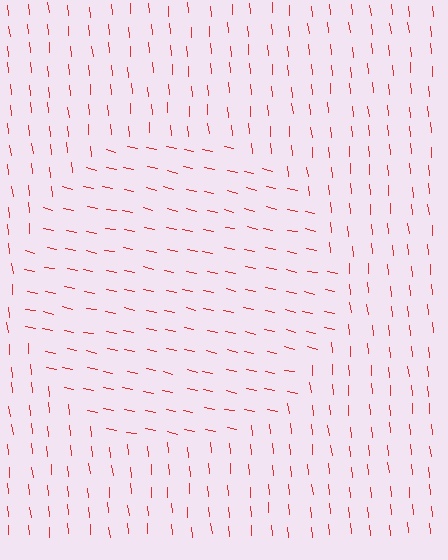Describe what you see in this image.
The image is filled with small red line segments. A circle region in the image has lines oriented differently from the surrounding lines, creating a visible texture boundary.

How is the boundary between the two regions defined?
The boundary is defined purely by a change in line orientation (approximately 72 degrees difference). All lines are the same color and thickness.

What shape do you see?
I see a circle.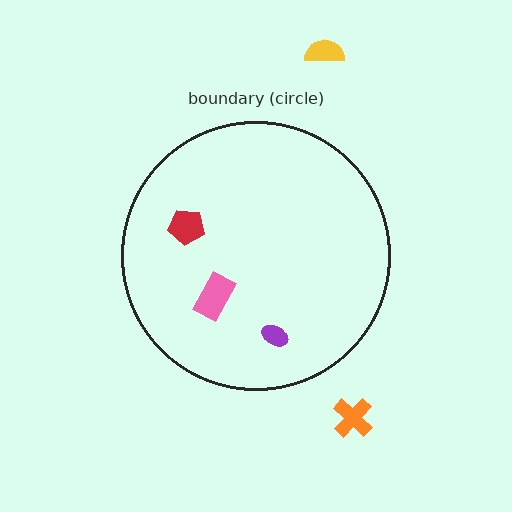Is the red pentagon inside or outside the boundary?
Inside.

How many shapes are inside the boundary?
3 inside, 2 outside.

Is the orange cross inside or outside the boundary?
Outside.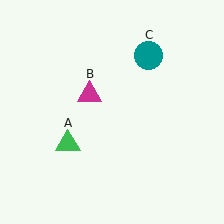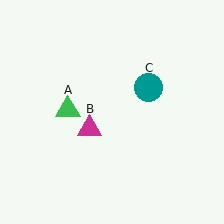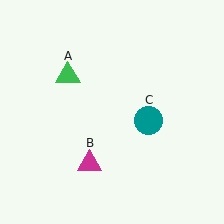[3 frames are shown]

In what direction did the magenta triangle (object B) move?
The magenta triangle (object B) moved down.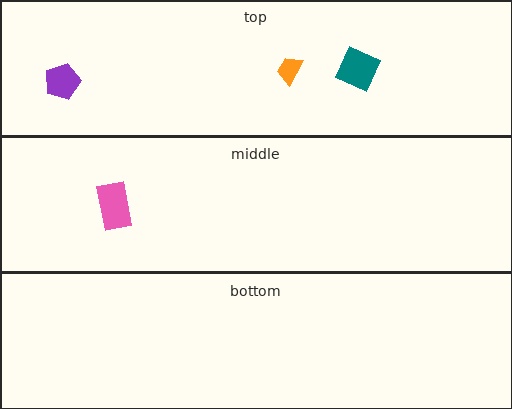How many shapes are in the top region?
3.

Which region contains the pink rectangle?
The middle region.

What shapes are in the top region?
The orange trapezoid, the teal square, the purple pentagon.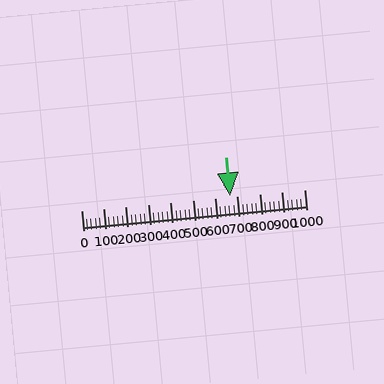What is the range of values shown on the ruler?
The ruler shows values from 0 to 1000.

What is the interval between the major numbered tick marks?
The major tick marks are spaced 100 units apart.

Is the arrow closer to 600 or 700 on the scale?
The arrow is closer to 700.